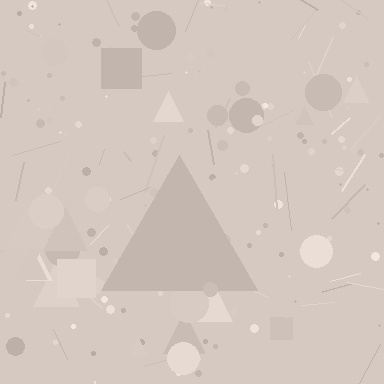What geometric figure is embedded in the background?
A triangle is embedded in the background.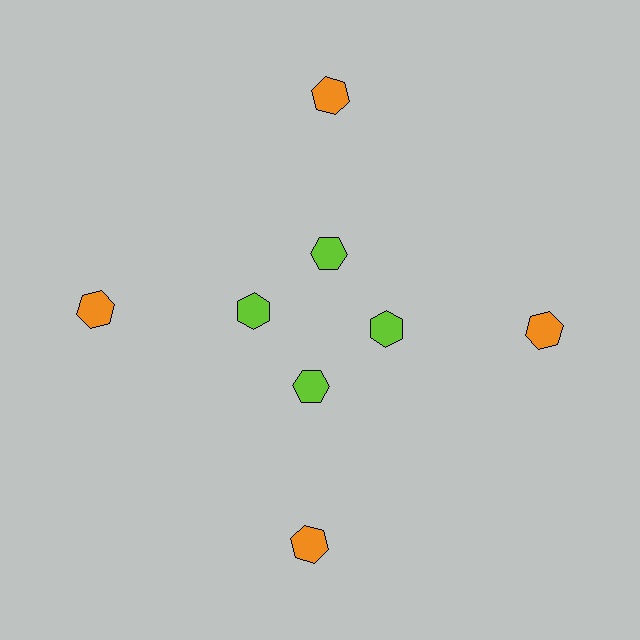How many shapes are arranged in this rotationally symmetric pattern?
There are 8 shapes, arranged in 4 groups of 2.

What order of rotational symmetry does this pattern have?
This pattern has 4-fold rotational symmetry.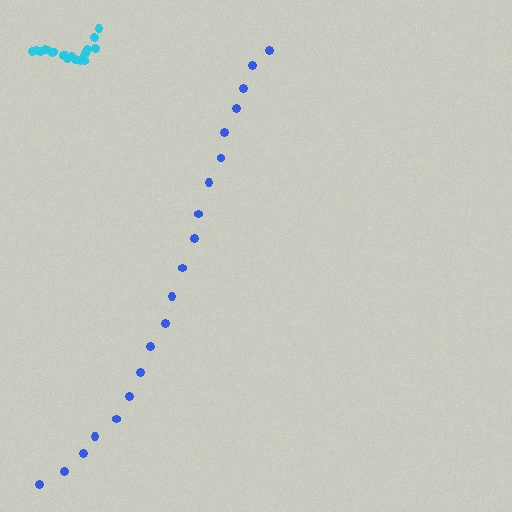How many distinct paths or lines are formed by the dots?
There are 2 distinct paths.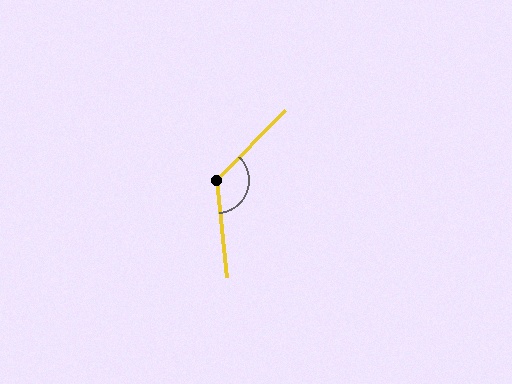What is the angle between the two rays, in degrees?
Approximately 130 degrees.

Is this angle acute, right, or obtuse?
It is obtuse.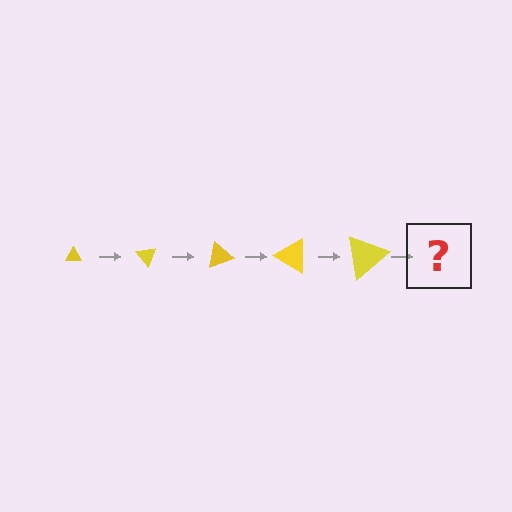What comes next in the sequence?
The next element should be a triangle, larger than the previous one and rotated 250 degrees from the start.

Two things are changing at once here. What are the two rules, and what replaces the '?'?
The two rules are that the triangle grows larger each step and it rotates 50 degrees each step. The '?' should be a triangle, larger than the previous one and rotated 250 degrees from the start.